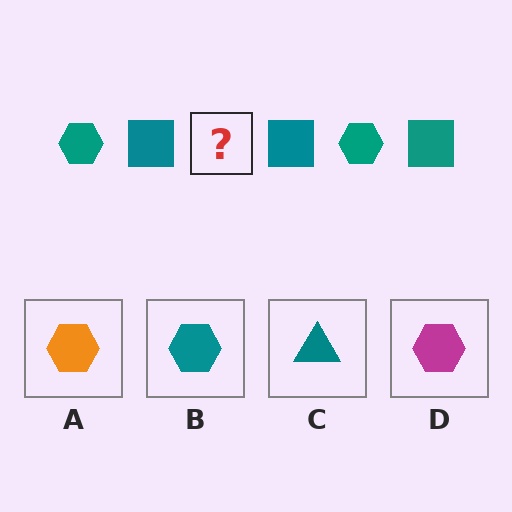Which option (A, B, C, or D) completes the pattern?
B.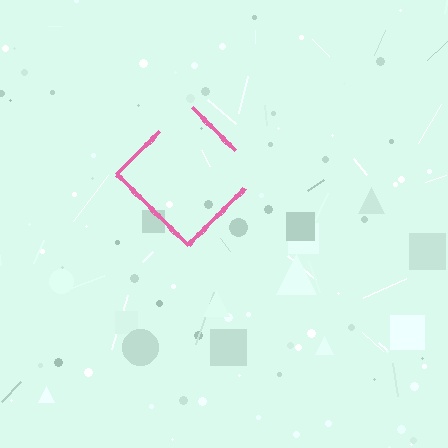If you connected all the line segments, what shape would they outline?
They would outline a diamond.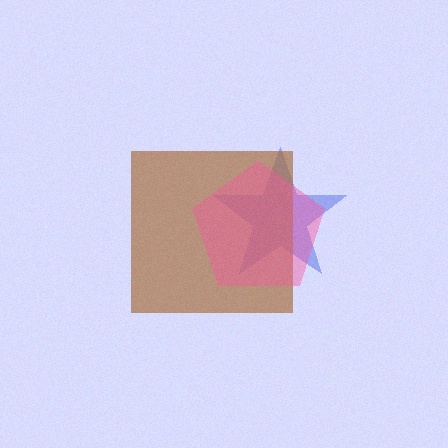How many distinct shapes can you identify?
There are 3 distinct shapes: a blue star, a brown square, a pink pentagon.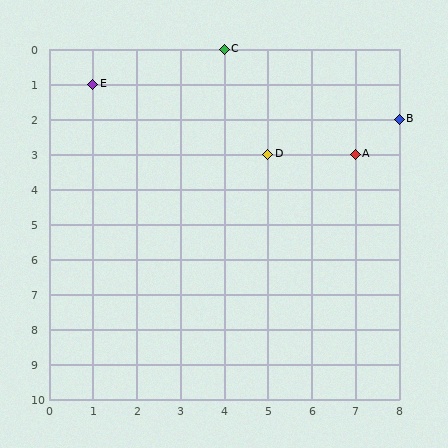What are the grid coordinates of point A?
Point A is at grid coordinates (7, 3).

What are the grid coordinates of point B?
Point B is at grid coordinates (8, 2).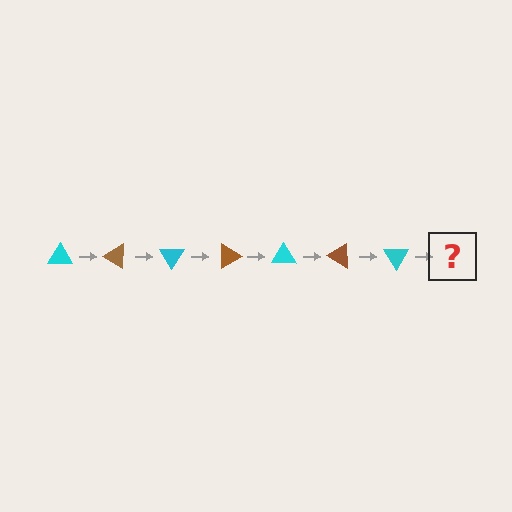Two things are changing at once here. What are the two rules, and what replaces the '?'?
The two rules are that it rotates 30 degrees each step and the color cycles through cyan and brown. The '?' should be a brown triangle, rotated 210 degrees from the start.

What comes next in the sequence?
The next element should be a brown triangle, rotated 210 degrees from the start.